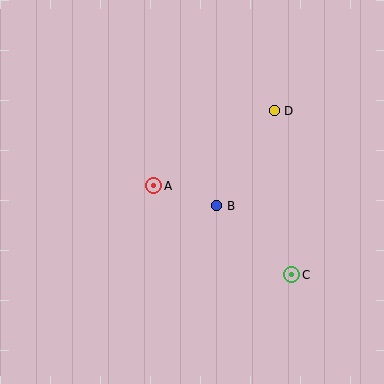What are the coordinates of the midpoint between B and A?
The midpoint between B and A is at (185, 196).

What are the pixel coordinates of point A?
Point A is at (154, 186).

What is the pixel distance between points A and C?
The distance between A and C is 164 pixels.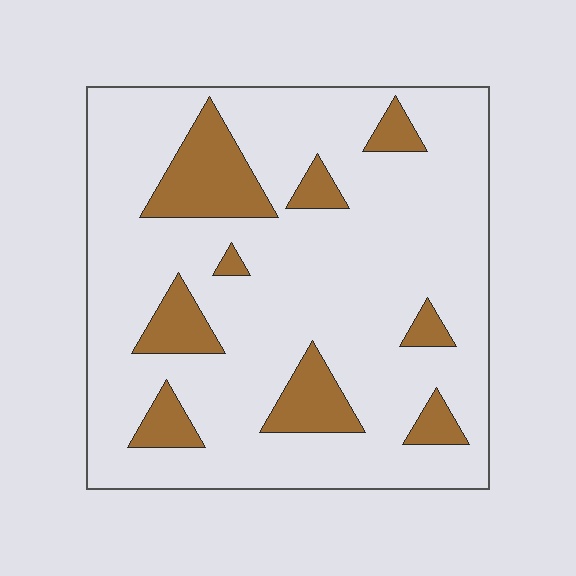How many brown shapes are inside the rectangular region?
9.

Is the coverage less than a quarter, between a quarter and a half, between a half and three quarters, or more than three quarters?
Less than a quarter.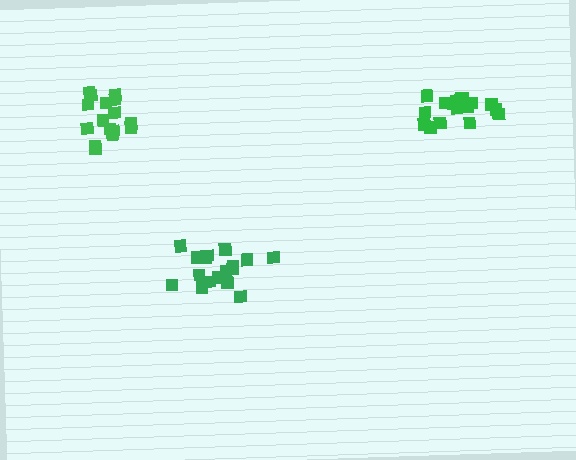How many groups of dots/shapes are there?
There are 3 groups.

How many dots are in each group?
Group 1: 17 dots, Group 2: 18 dots, Group 3: 17 dots (52 total).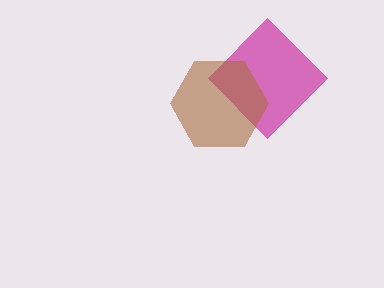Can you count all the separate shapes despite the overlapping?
Yes, there are 2 separate shapes.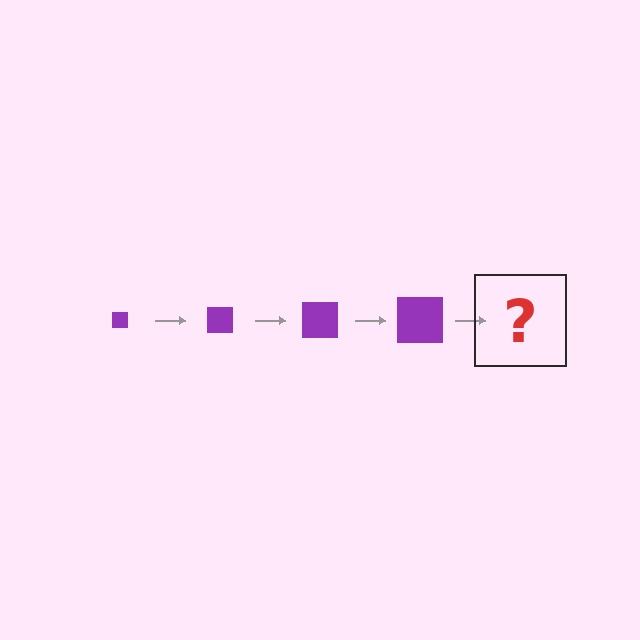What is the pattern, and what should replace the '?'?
The pattern is that the square gets progressively larger each step. The '?' should be a purple square, larger than the previous one.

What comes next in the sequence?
The next element should be a purple square, larger than the previous one.